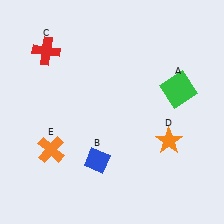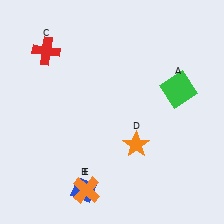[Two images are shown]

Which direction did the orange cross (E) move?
The orange cross (E) moved down.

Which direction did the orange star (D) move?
The orange star (D) moved left.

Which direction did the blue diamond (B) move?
The blue diamond (B) moved down.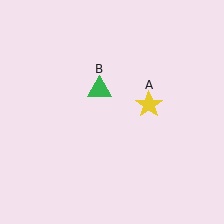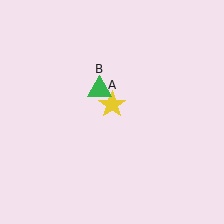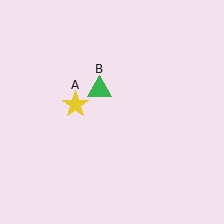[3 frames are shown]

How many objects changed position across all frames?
1 object changed position: yellow star (object A).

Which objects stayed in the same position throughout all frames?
Green triangle (object B) remained stationary.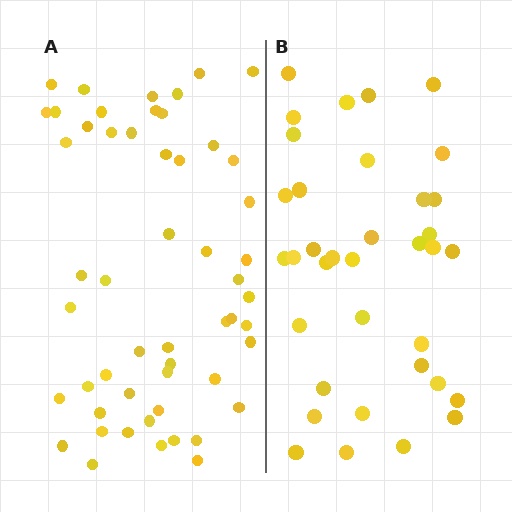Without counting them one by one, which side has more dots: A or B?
Region A (the left region) has more dots.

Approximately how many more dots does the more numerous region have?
Region A has approximately 15 more dots than region B.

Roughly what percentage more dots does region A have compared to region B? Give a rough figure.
About 45% more.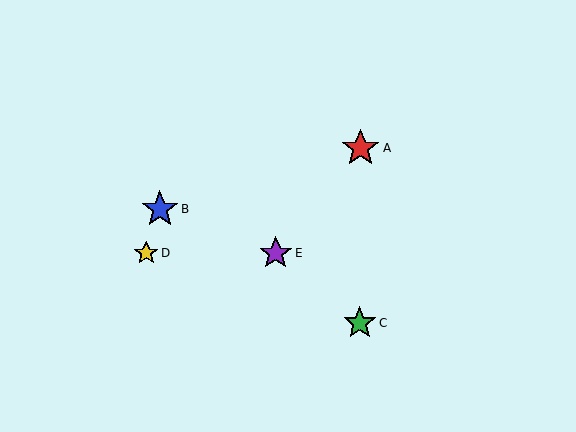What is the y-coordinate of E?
Object E is at y≈253.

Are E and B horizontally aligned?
No, E is at y≈253 and B is at y≈209.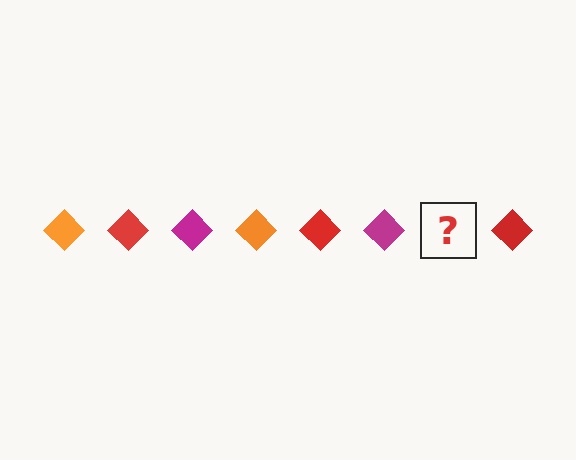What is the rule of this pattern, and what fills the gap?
The rule is that the pattern cycles through orange, red, magenta diamonds. The gap should be filled with an orange diamond.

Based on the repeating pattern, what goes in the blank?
The blank should be an orange diamond.